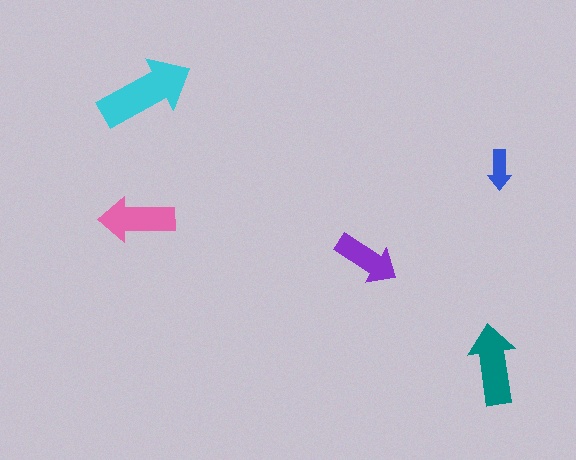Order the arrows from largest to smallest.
the cyan one, the teal one, the pink one, the purple one, the blue one.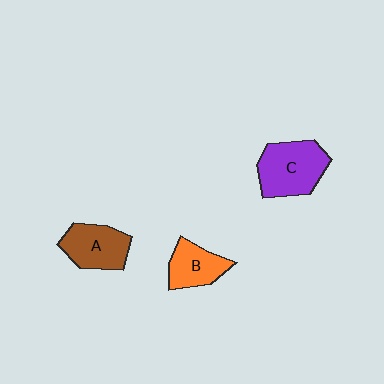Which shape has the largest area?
Shape C (purple).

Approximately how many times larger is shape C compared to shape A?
Approximately 1.3 times.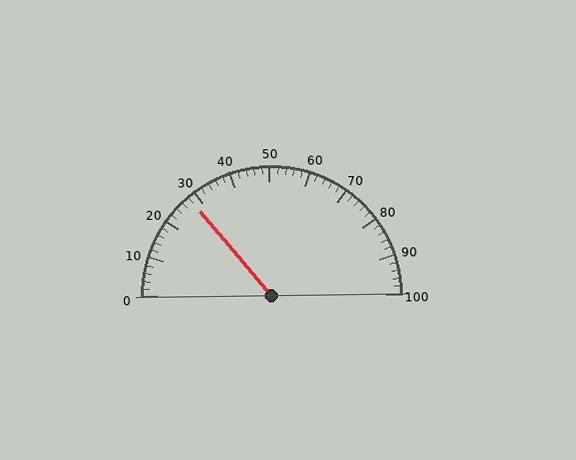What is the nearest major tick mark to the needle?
The nearest major tick mark is 30.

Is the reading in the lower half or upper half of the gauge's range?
The reading is in the lower half of the range (0 to 100).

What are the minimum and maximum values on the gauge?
The gauge ranges from 0 to 100.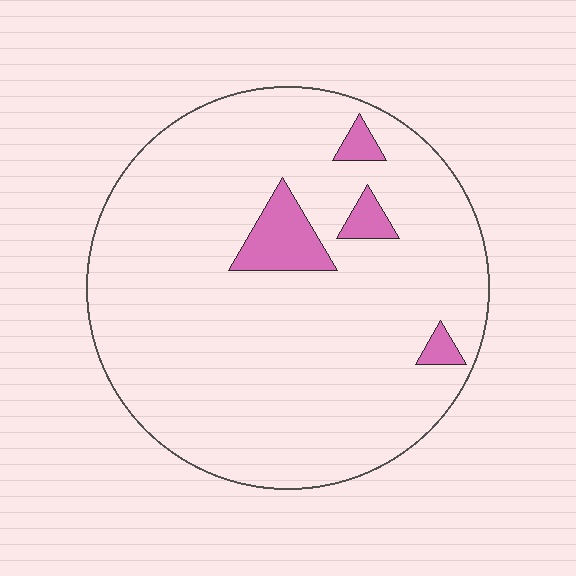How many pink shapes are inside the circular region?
4.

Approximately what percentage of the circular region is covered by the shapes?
Approximately 5%.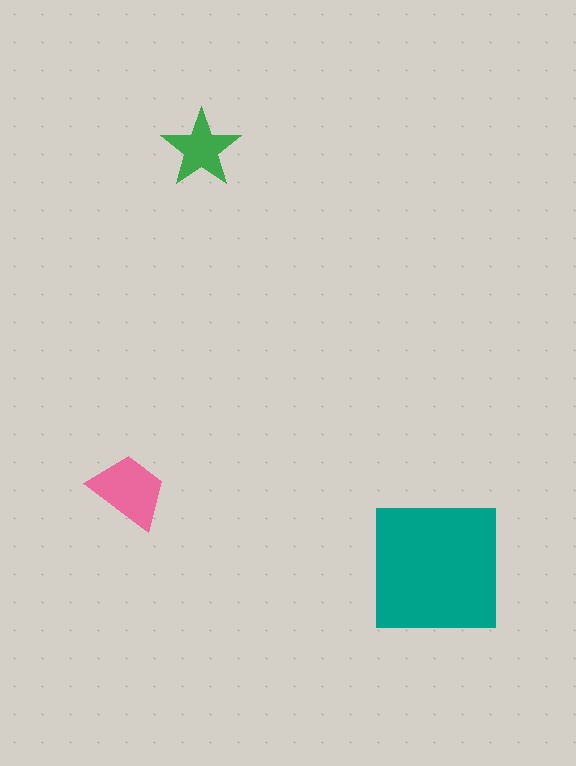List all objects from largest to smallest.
The teal square, the pink trapezoid, the green star.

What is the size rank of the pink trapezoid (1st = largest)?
2nd.